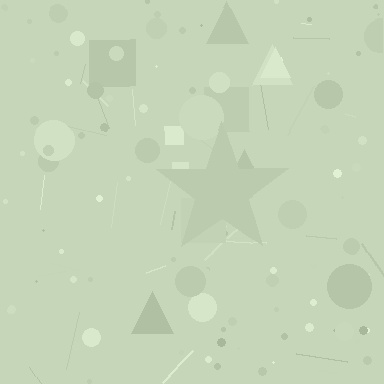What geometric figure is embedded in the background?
A star is embedded in the background.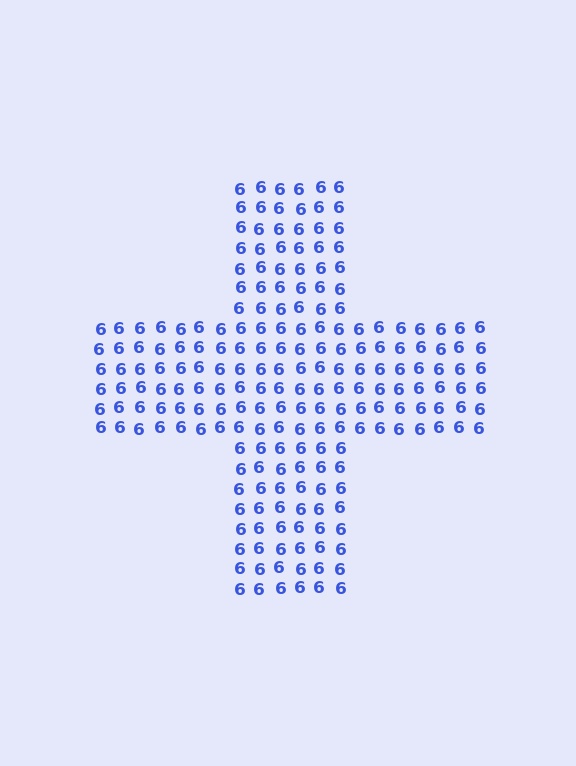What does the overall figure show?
The overall figure shows a cross.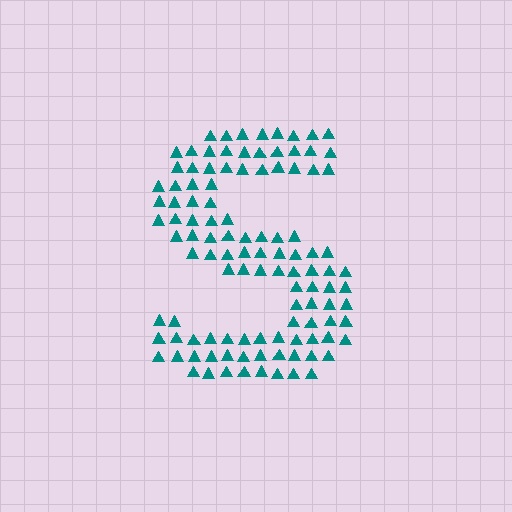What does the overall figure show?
The overall figure shows the letter S.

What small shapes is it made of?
It is made of small triangles.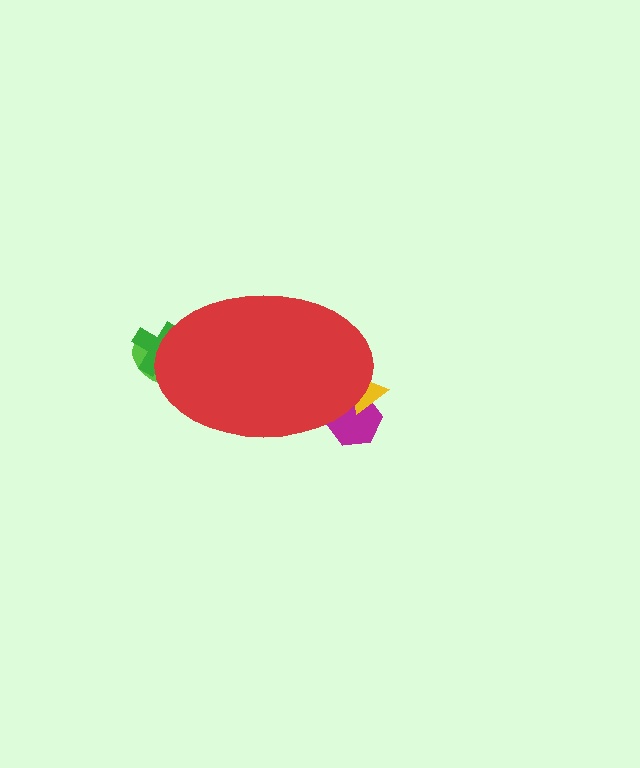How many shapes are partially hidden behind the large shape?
4 shapes are partially hidden.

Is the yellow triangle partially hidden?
Yes, the yellow triangle is partially hidden behind the red ellipse.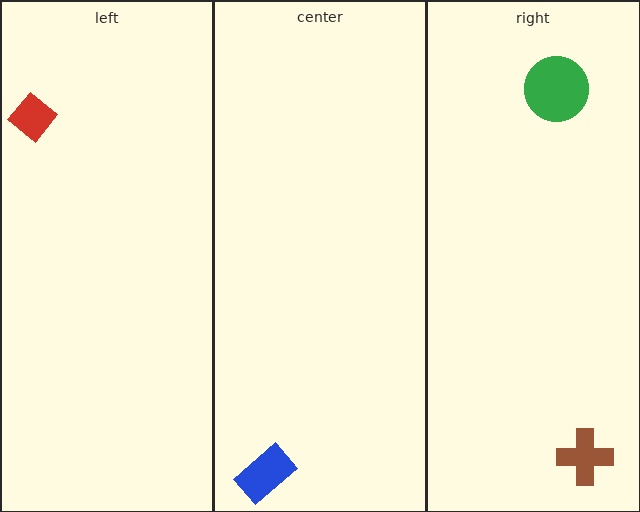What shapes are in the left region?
The red diamond.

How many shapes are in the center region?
1.